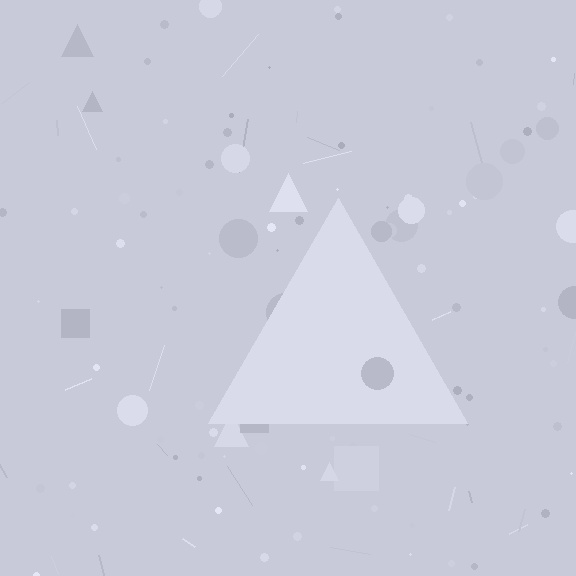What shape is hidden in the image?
A triangle is hidden in the image.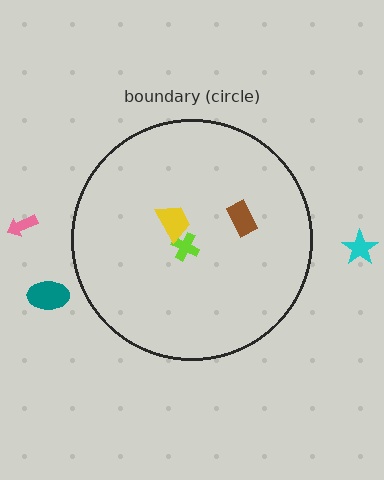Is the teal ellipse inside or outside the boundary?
Outside.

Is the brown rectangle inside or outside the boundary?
Inside.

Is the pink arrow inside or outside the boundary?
Outside.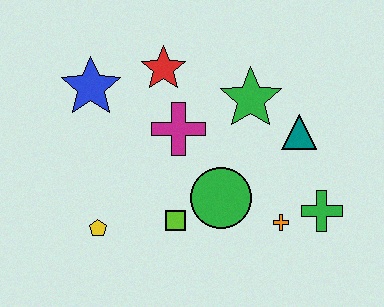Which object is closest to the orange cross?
The green cross is closest to the orange cross.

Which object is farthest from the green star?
The yellow pentagon is farthest from the green star.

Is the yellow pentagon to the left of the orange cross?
Yes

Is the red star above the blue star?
Yes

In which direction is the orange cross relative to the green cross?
The orange cross is to the left of the green cross.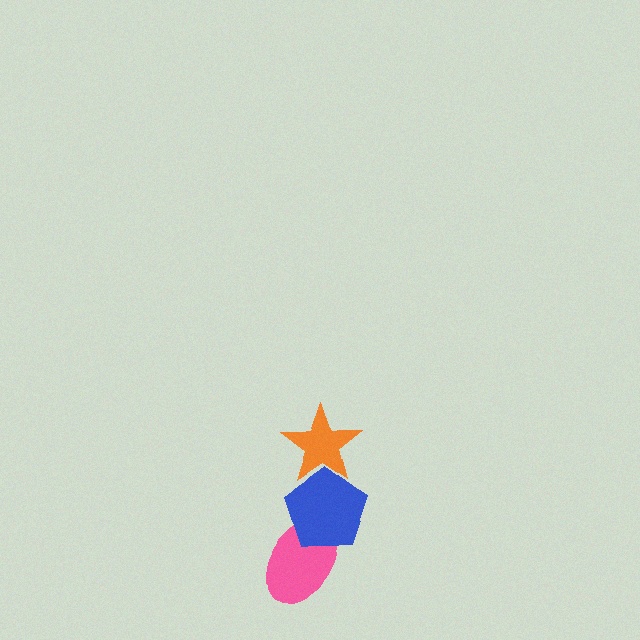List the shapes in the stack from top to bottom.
From top to bottom: the orange star, the blue pentagon, the pink ellipse.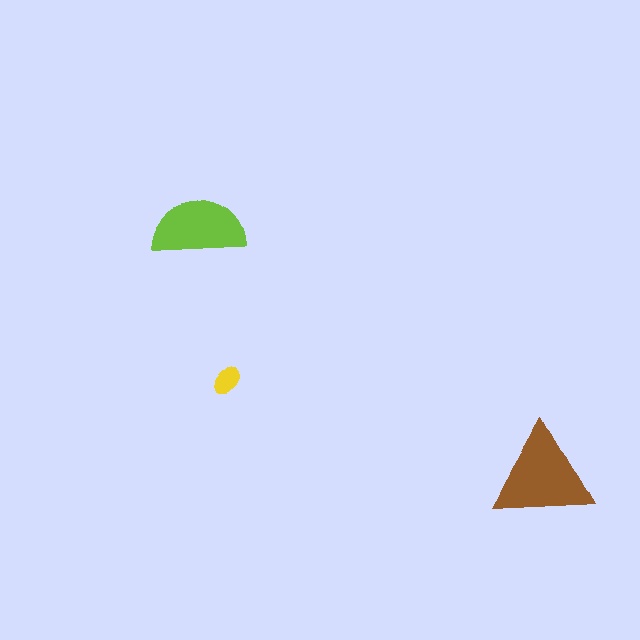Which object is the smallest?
The yellow ellipse.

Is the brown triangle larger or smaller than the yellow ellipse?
Larger.